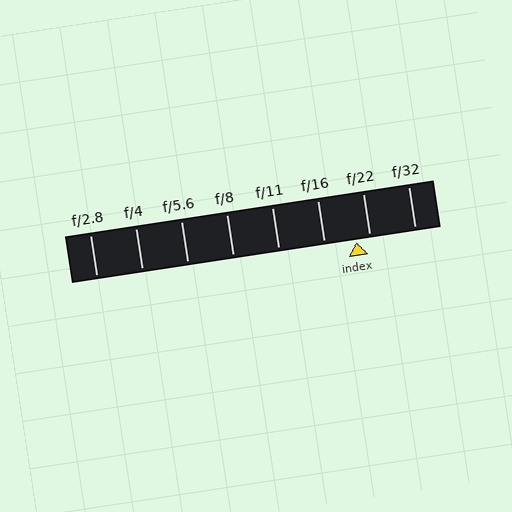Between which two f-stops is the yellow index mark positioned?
The index mark is between f/16 and f/22.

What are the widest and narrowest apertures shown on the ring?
The widest aperture shown is f/2.8 and the narrowest is f/32.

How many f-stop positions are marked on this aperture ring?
There are 8 f-stop positions marked.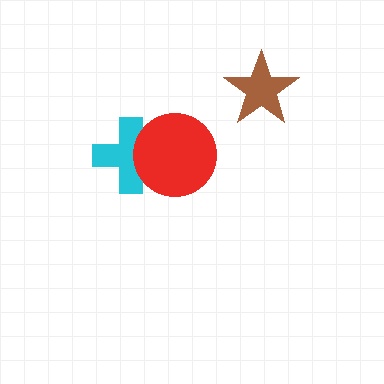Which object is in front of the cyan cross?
The red circle is in front of the cyan cross.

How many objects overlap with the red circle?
1 object overlaps with the red circle.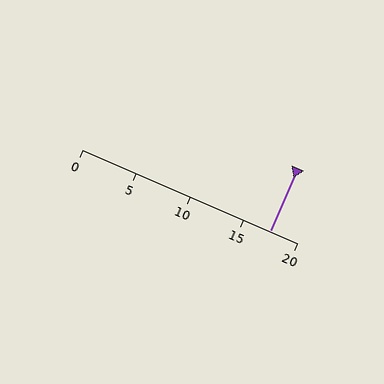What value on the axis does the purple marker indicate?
The marker indicates approximately 17.5.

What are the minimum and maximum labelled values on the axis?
The axis runs from 0 to 20.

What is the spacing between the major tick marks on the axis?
The major ticks are spaced 5 apart.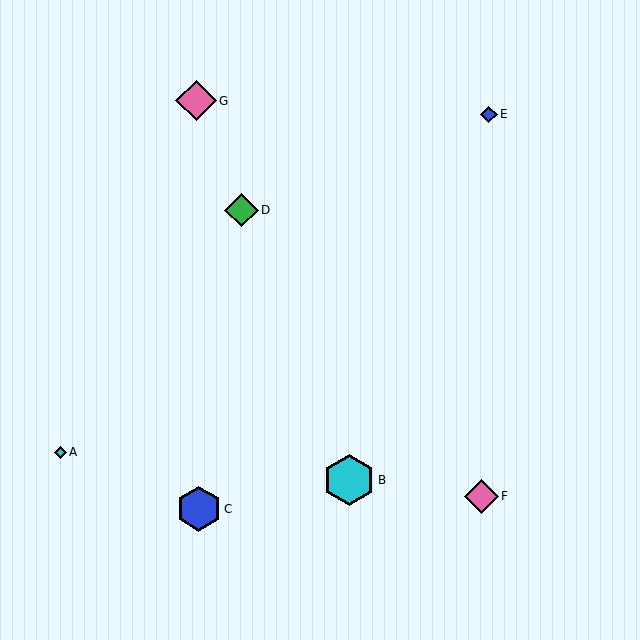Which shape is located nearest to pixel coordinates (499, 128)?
The blue diamond (labeled E) at (489, 114) is nearest to that location.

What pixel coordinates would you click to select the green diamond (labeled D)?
Click at (241, 210) to select the green diamond D.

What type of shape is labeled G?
Shape G is a pink diamond.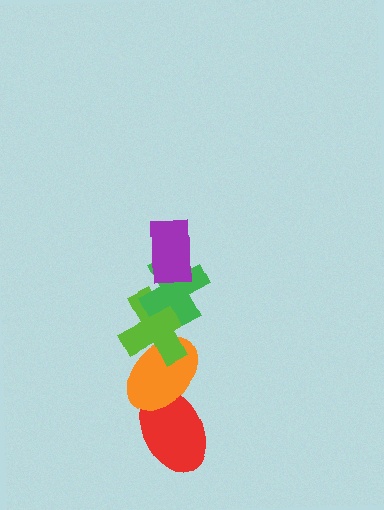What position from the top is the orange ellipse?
The orange ellipse is 4th from the top.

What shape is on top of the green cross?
The purple rectangle is on top of the green cross.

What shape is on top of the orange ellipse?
The lime cross is on top of the orange ellipse.